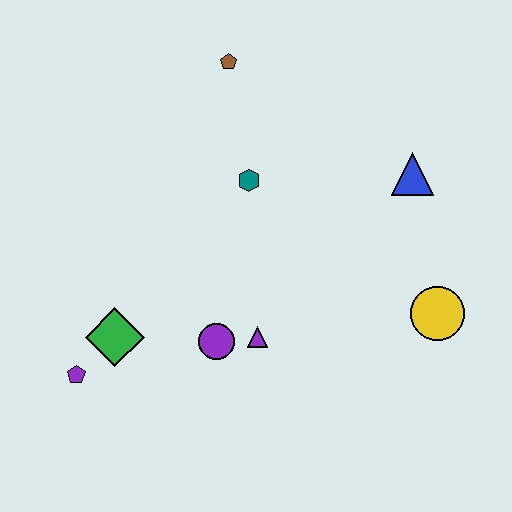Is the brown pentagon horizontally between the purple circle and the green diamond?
No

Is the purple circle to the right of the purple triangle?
No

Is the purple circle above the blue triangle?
No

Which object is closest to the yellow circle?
The blue triangle is closest to the yellow circle.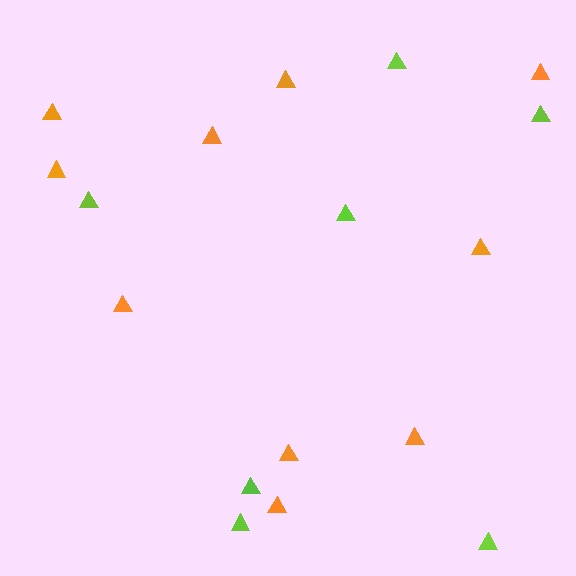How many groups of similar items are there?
There are 2 groups: one group of lime triangles (7) and one group of orange triangles (10).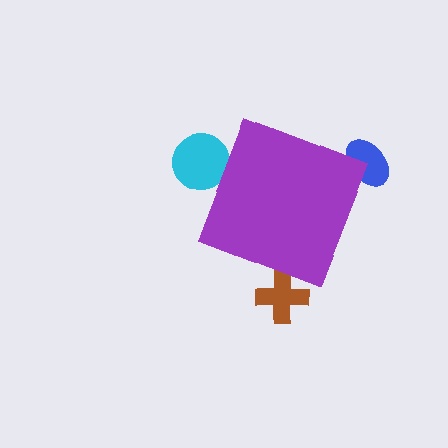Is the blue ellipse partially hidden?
Yes, the blue ellipse is partially hidden behind the purple diamond.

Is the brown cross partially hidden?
Yes, the brown cross is partially hidden behind the purple diamond.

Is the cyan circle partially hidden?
Yes, the cyan circle is partially hidden behind the purple diamond.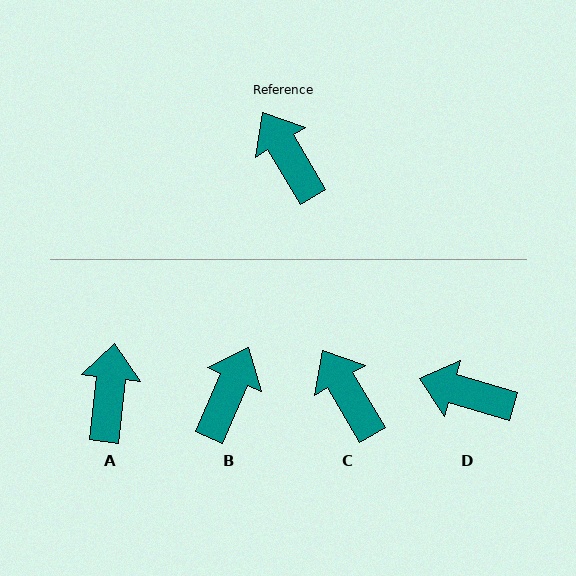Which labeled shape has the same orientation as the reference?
C.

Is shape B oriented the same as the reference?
No, it is off by about 55 degrees.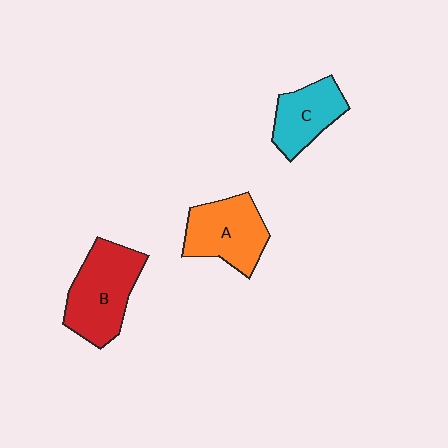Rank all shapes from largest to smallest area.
From largest to smallest: B (red), A (orange), C (cyan).